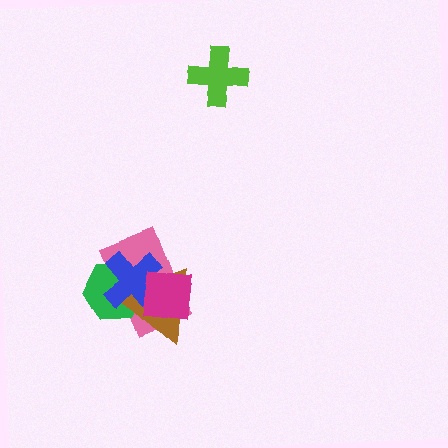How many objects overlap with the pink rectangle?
4 objects overlap with the pink rectangle.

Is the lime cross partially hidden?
No, no other shape covers it.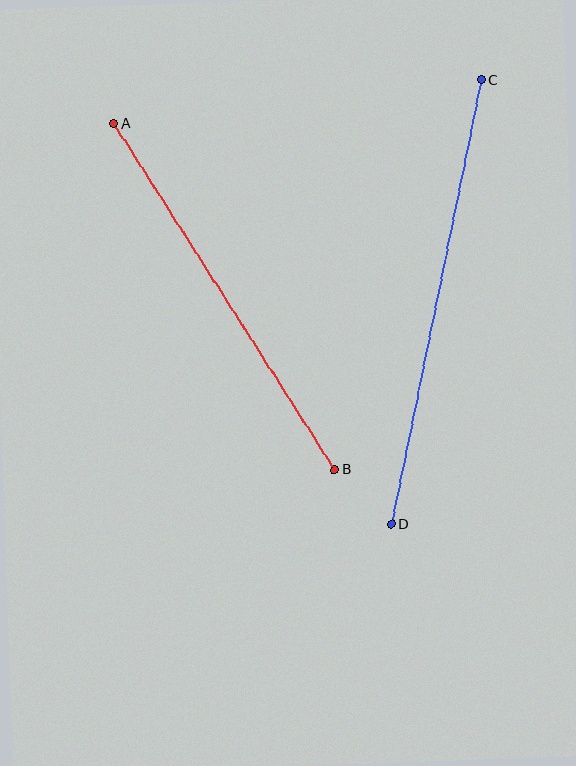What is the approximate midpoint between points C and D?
The midpoint is at approximately (436, 302) pixels.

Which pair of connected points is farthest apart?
Points C and D are farthest apart.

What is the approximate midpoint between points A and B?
The midpoint is at approximately (224, 296) pixels.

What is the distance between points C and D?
The distance is approximately 453 pixels.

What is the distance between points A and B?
The distance is approximately 411 pixels.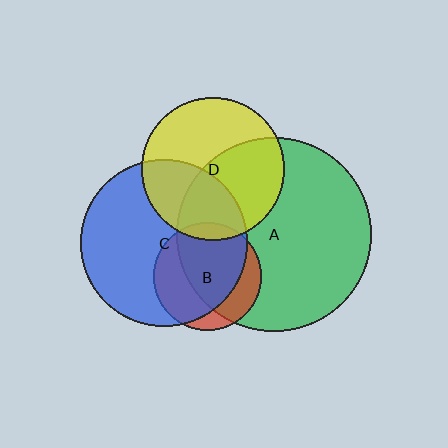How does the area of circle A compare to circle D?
Approximately 1.9 times.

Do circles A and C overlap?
Yes.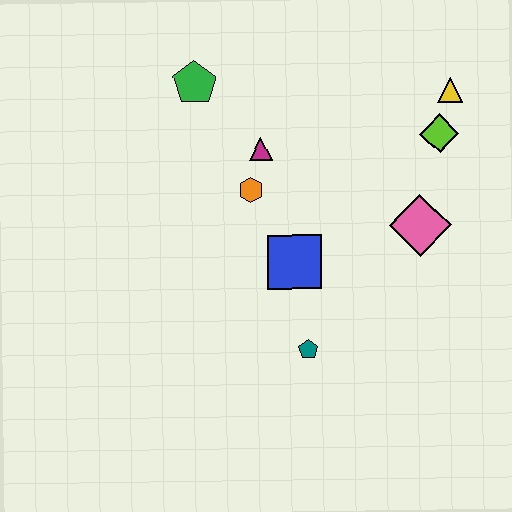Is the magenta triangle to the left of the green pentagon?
No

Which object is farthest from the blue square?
The yellow triangle is farthest from the blue square.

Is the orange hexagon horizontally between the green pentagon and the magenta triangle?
Yes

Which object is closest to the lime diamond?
The yellow triangle is closest to the lime diamond.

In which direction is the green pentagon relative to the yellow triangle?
The green pentagon is to the left of the yellow triangle.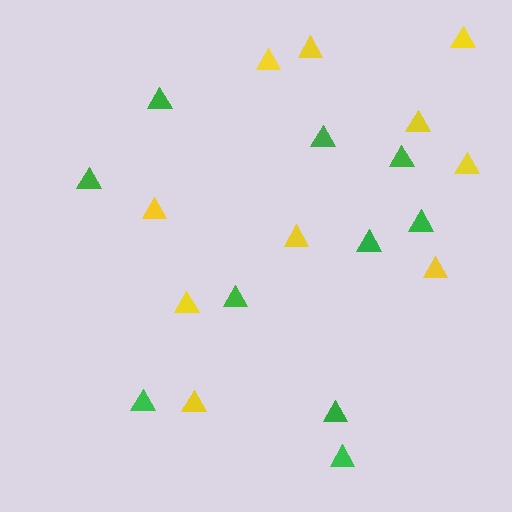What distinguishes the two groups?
There are 2 groups: one group of yellow triangles (10) and one group of green triangles (10).